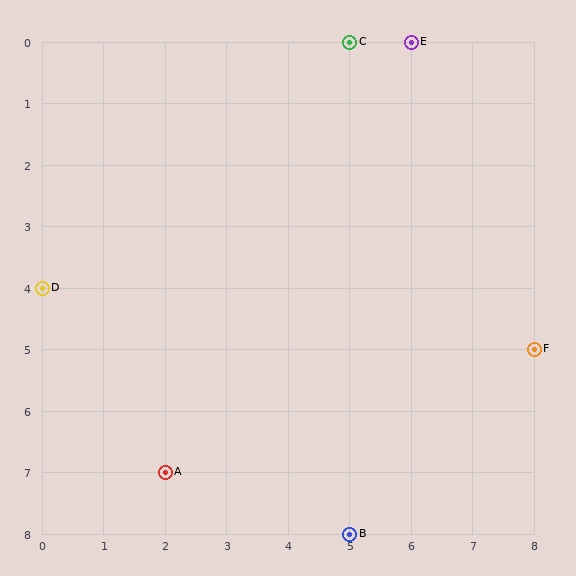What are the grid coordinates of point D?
Point D is at grid coordinates (0, 4).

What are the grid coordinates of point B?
Point B is at grid coordinates (5, 8).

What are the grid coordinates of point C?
Point C is at grid coordinates (5, 0).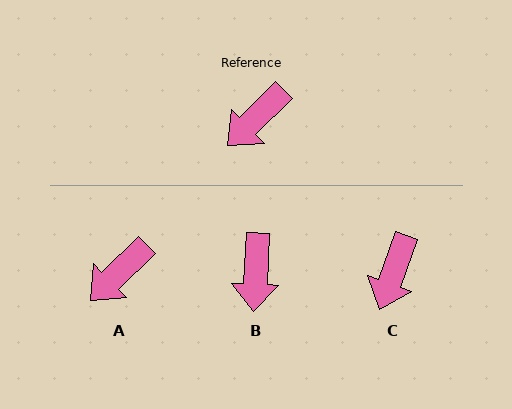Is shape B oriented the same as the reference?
No, it is off by about 43 degrees.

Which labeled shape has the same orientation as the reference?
A.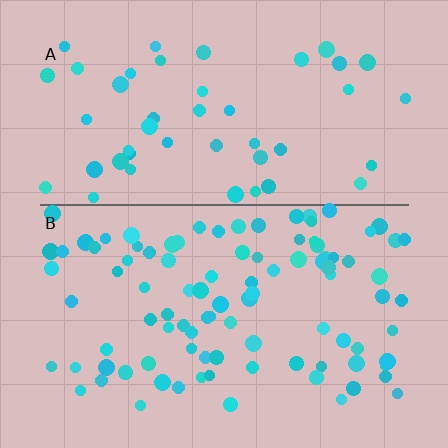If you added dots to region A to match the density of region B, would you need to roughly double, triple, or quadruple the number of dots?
Approximately double.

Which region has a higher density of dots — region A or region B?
B (the bottom).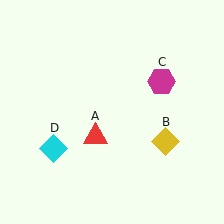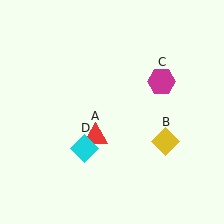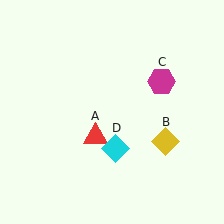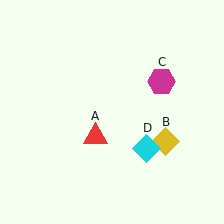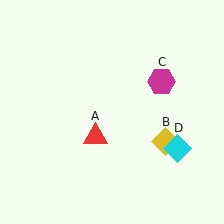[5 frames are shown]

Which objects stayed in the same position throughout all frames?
Red triangle (object A) and yellow diamond (object B) and magenta hexagon (object C) remained stationary.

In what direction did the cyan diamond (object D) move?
The cyan diamond (object D) moved right.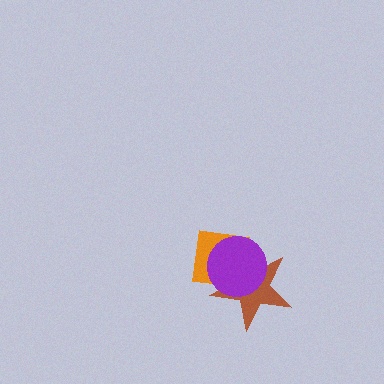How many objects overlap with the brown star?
2 objects overlap with the brown star.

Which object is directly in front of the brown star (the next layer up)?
The orange square is directly in front of the brown star.